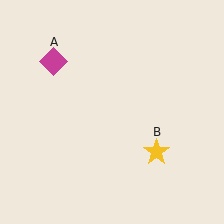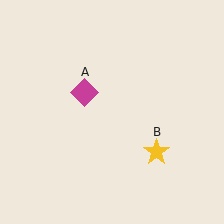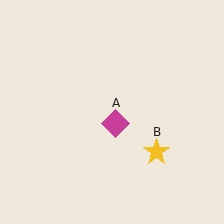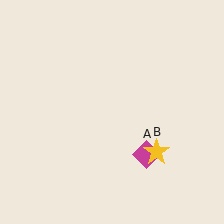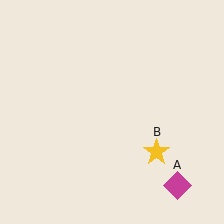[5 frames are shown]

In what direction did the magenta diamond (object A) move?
The magenta diamond (object A) moved down and to the right.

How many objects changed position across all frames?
1 object changed position: magenta diamond (object A).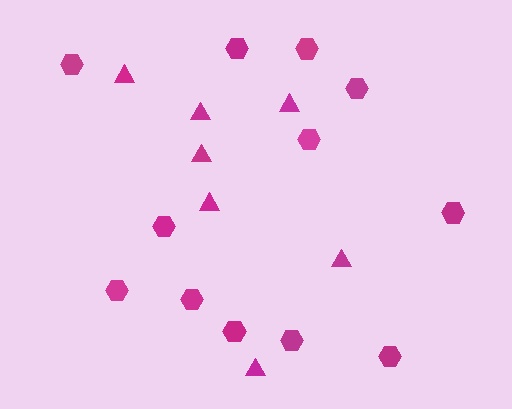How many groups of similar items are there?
There are 2 groups: one group of triangles (7) and one group of hexagons (12).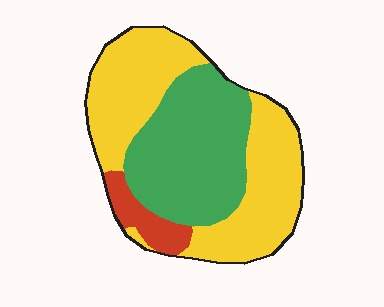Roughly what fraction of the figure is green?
Green takes up about two fifths (2/5) of the figure.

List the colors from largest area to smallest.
From largest to smallest: yellow, green, red.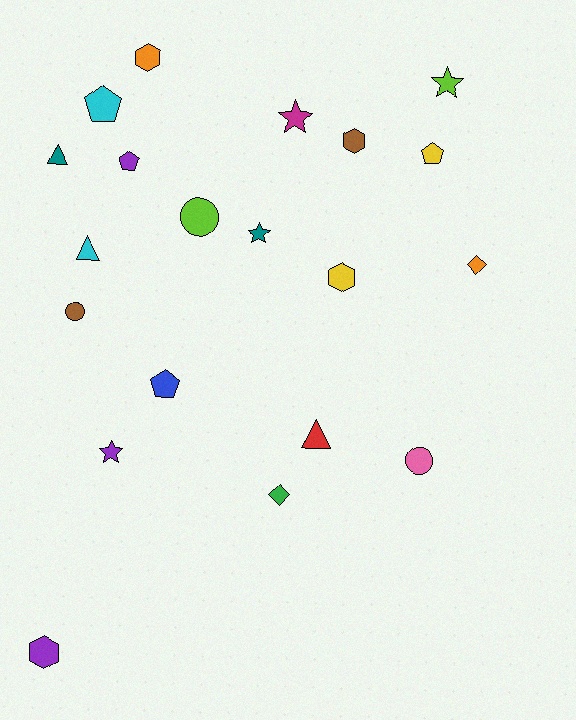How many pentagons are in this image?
There are 4 pentagons.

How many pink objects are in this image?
There is 1 pink object.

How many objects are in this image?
There are 20 objects.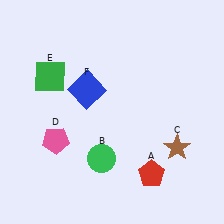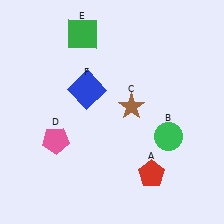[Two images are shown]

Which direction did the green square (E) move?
The green square (E) moved up.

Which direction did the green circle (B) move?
The green circle (B) moved right.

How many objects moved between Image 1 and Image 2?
3 objects moved between the two images.